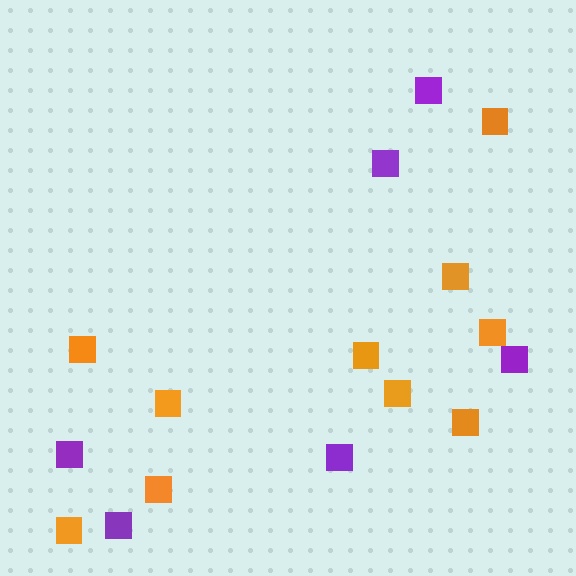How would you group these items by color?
There are 2 groups: one group of orange squares (10) and one group of purple squares (6).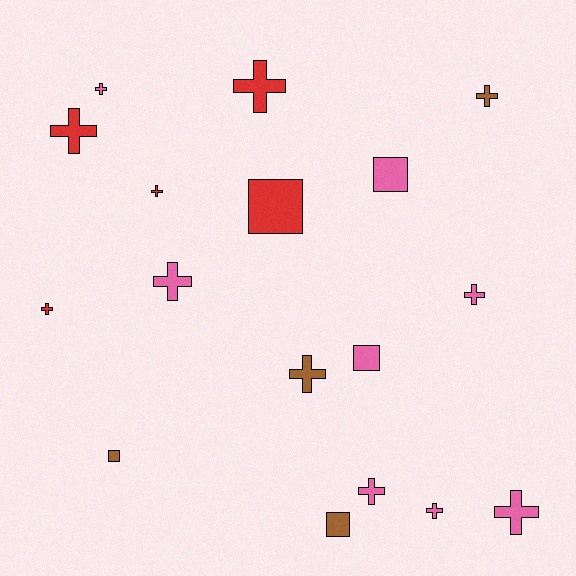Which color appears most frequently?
Pink, with 8 objects.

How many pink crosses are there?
There are 6 pink crosses.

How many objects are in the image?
There are 17 objects.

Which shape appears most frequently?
Cross, with 12 objects.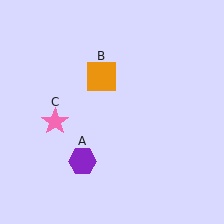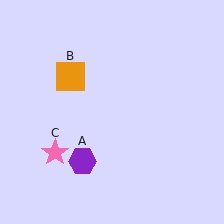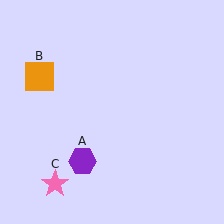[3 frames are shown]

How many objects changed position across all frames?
2 objects changed position: orange square (object B), pink star (object C).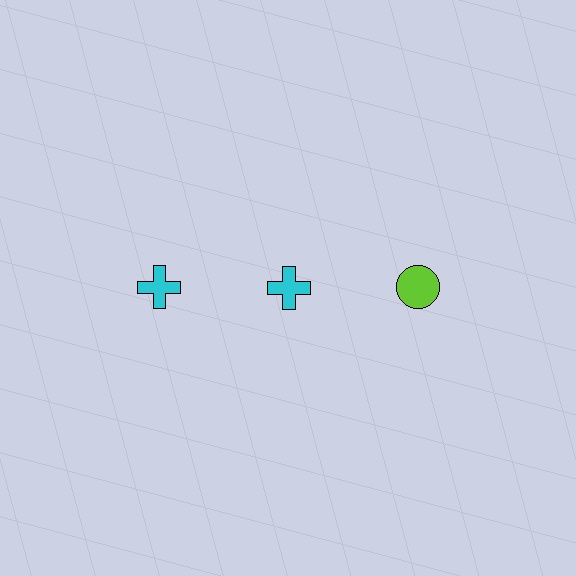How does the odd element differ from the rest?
It differs in both color (lime instead of cyan) and shape (circle instead of cross).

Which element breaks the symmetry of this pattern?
The lime circle in the top row, center column breaks the symmetry. All other shapes are cyan crosses.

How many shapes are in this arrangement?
There are 3 shapes arranged in a grid pattern.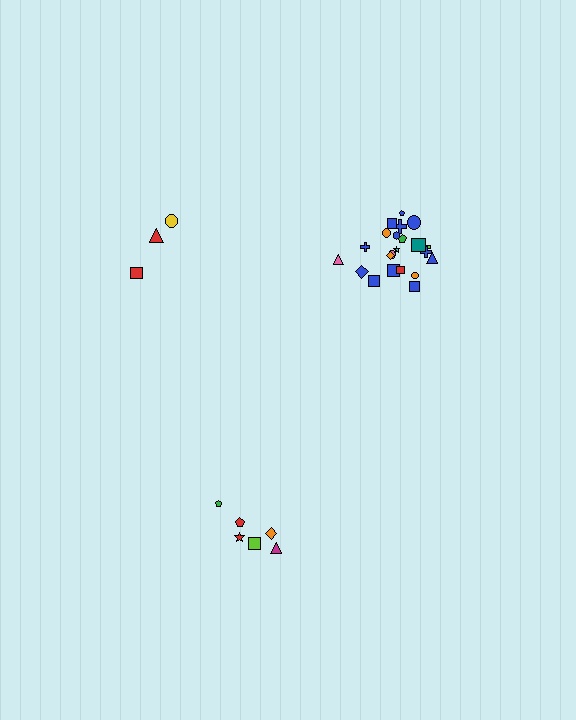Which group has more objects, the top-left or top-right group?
The top-right group.